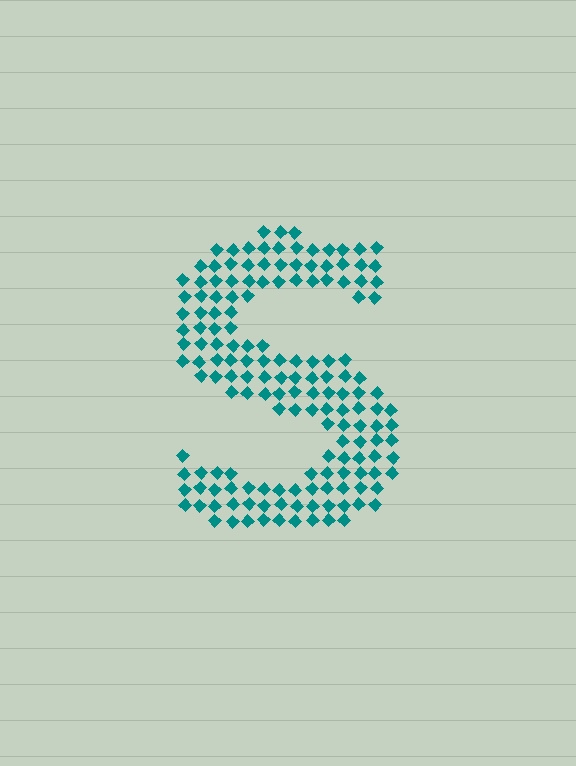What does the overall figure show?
The overall figure shows the letter S.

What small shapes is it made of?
It is made of small diamonds.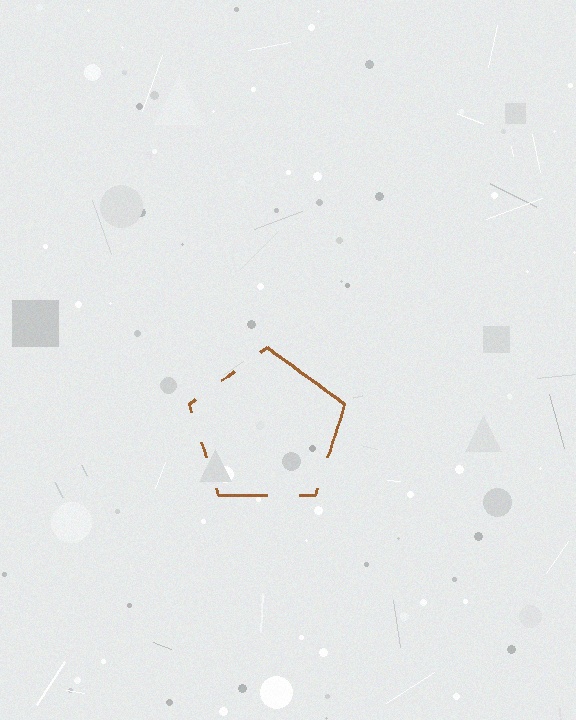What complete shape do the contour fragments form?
The contour fragments form a pentagon.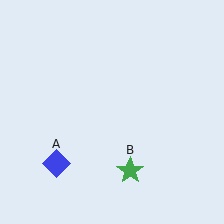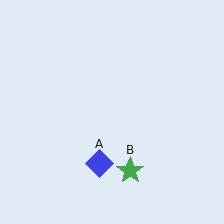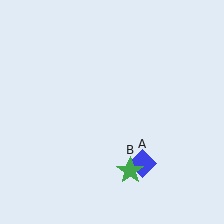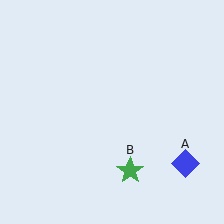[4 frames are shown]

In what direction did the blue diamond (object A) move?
The blue diamond (object A) moved right.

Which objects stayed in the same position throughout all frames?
Green star (object B) remained stationary.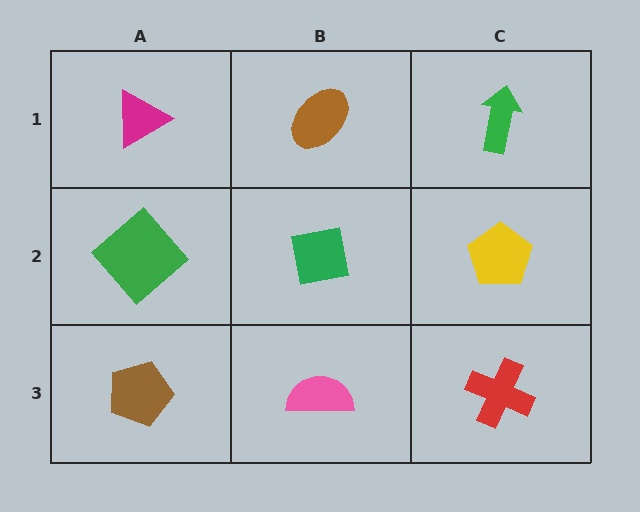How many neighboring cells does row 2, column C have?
3.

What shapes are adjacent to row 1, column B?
A green square (row 2, column B), a magenta triangle (row 1, column A), a green arrow (row 1, column C).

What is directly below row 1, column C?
A yellow pentagon.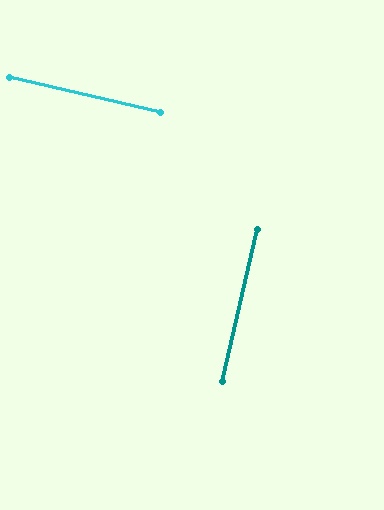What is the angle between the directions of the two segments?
Approximately 90 degrees.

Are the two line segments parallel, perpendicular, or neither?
Perpendicular — they meet at approximately 90°.